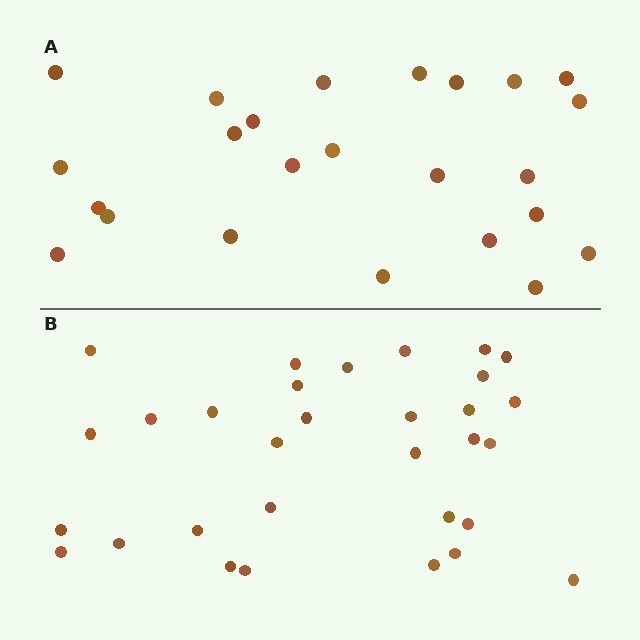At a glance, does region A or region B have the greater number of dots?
Region B (the bottom region) has more dots.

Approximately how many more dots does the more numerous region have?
Region B has roughly 8 or so more dots than region A.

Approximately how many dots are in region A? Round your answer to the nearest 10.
About 20 dots. (The exact count is 24, which rounds to 20.)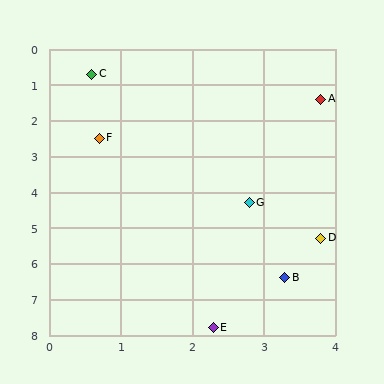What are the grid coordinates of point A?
Point A is at approximately (3.8, 1.4).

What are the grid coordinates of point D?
Point D is at approximately (3.8, 5.3).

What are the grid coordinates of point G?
Point G is at approximately (2.8, 4.3).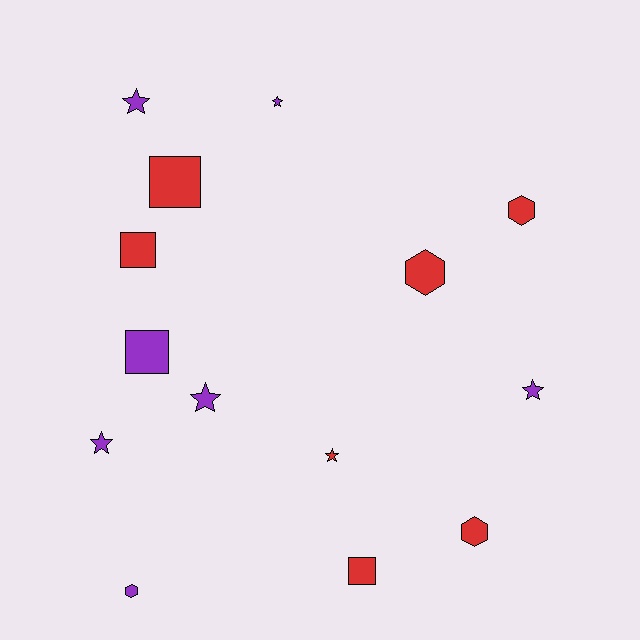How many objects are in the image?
There are 14 objects.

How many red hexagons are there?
There are 3 red hexagons.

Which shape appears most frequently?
Star, with 6 objects.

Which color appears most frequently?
Purple, with 7 objects.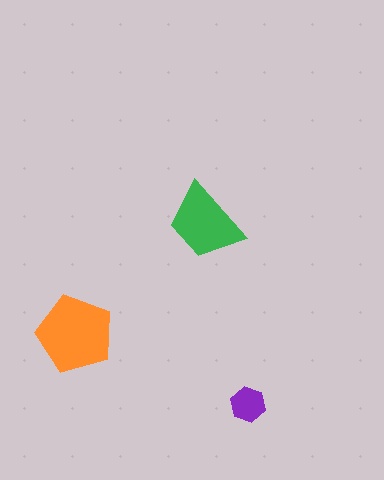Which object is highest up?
The green trapezoid is topmost.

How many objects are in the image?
There are 3 objects in the image.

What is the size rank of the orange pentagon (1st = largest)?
1st.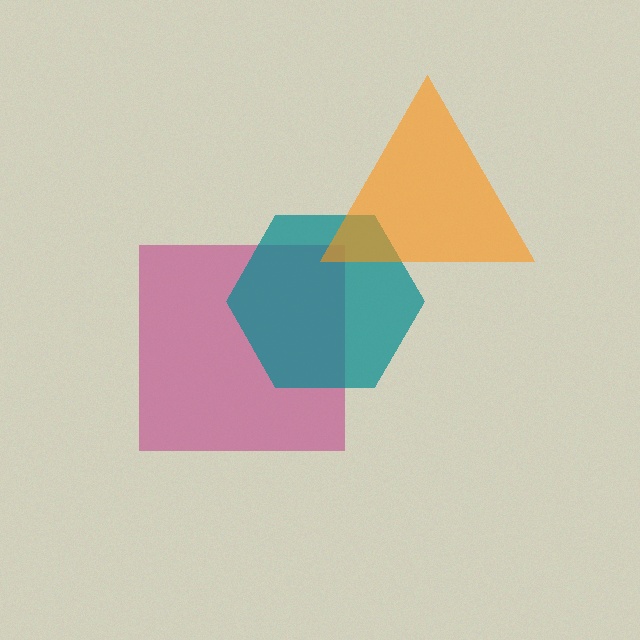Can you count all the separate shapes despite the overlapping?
Yes, there are 3 separate shapes.